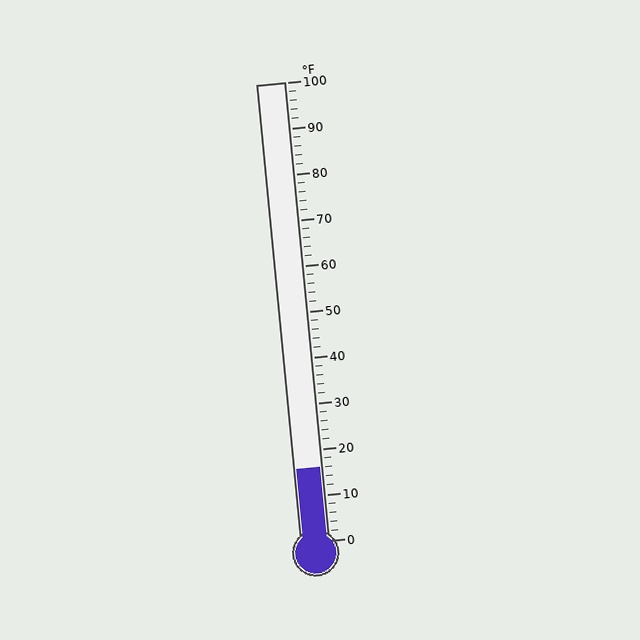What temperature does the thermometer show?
The thermometer shows approximately 16°F.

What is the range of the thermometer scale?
The thermometer scale ranges from 0°F to 100°F.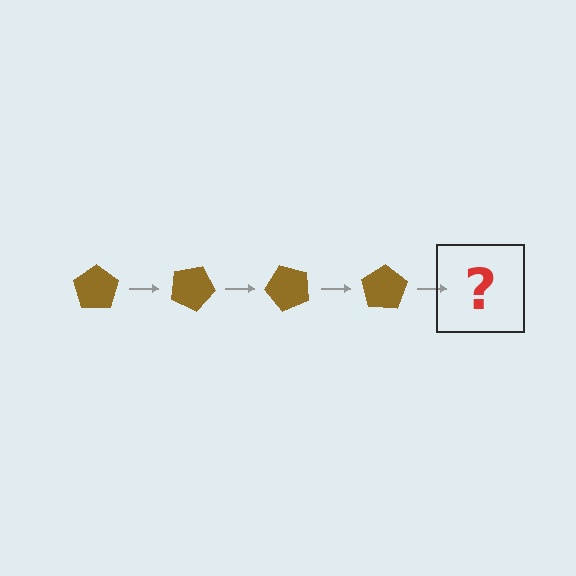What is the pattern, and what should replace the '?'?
The pattern is that the pentagon rotates 25 degrees each step. The '?' should be a brown pentagon rotated 100 degrees.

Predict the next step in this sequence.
The next step is a brown pentagon rotated 100 degrees.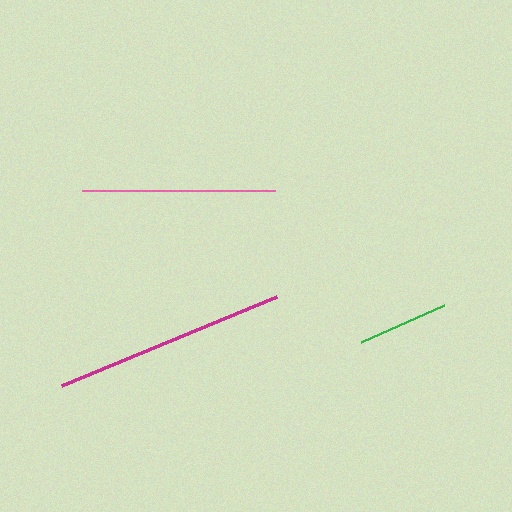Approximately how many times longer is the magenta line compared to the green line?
The magenta line is approximately 2.6 times the length of the green line.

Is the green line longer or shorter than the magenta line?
The magenta line is longer than the green line.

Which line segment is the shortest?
The green line is the shortest at approximately 90 pixels.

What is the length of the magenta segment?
The magenta segment is approximately 232 pixels long.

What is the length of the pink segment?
The pink segment is approximately 194 pixels long.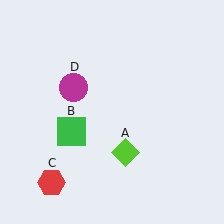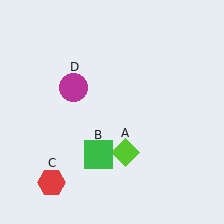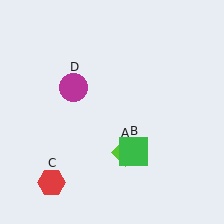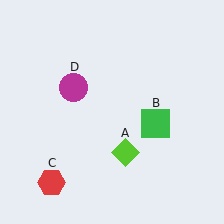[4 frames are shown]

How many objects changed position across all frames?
1 object changed position: green square (object B).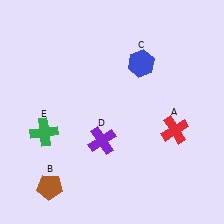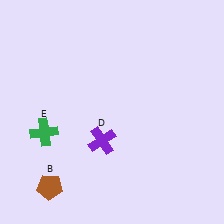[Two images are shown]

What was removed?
The red cross (A), the blue hexagon (C) were removed in Image 2.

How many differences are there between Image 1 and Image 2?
There are 2 differences between the two images.